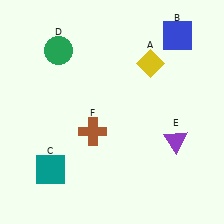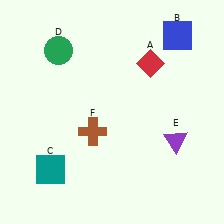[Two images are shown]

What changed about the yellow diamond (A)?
In Image 1, A is yellow. In Image 2, it changed to red.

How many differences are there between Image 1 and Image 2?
There is 1 difference between the two images.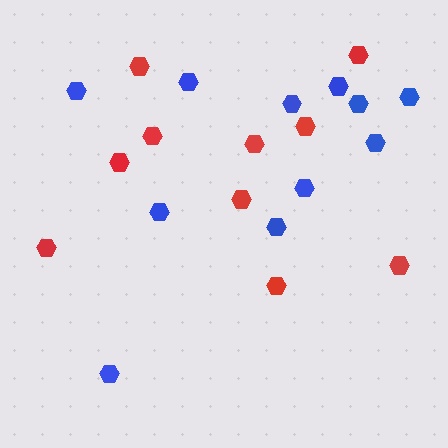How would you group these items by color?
There are 2 groups: one group of red hexagons (10) and one group of blue hexagons (11).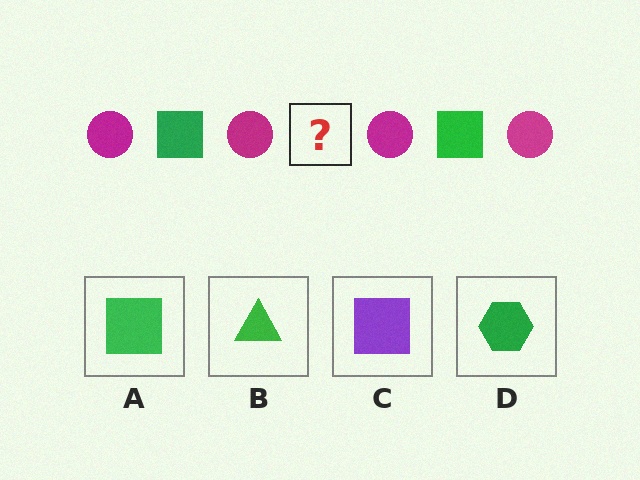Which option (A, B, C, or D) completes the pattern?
A.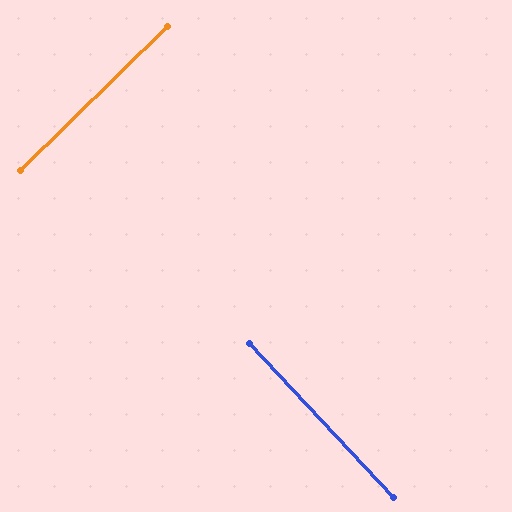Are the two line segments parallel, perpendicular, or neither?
Perpendicular — they meet at approximately 88°.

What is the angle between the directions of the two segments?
Approximately 88 degrees.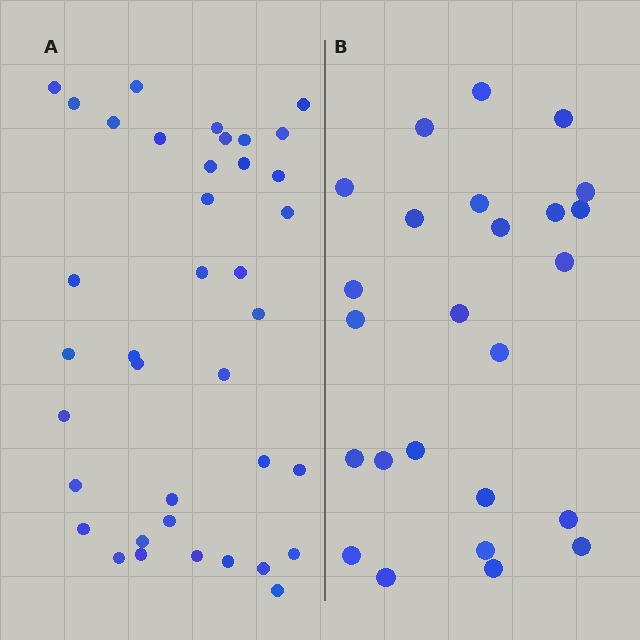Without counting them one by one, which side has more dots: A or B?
Region A (the left region) has more dots.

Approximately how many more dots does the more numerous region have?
Region A has approximately 15 more dots than region B.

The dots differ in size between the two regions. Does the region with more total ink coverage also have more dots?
No. Region B has more total ink coverage because its dots are larger, but region A actually contains more individual dots. Total area can be misleading — the number of items is what matters here.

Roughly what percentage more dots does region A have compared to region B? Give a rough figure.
About 50% more.